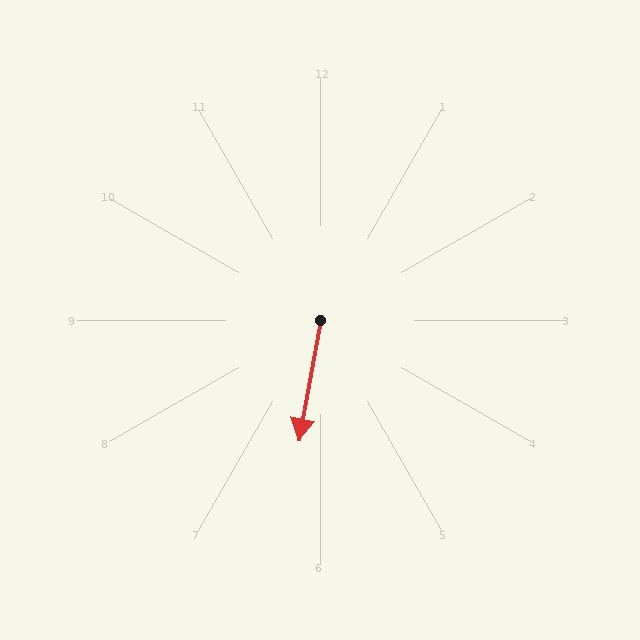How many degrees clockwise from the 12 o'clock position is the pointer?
Approximately 190 degrees.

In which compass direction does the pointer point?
South.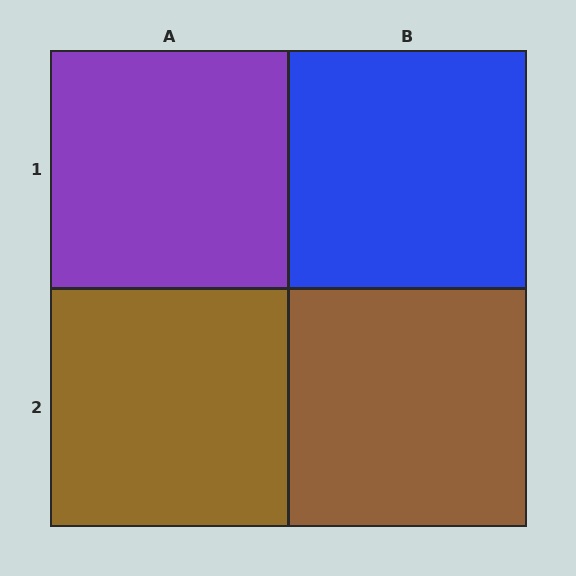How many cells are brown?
2 cells are brown.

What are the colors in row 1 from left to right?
Purple, blue.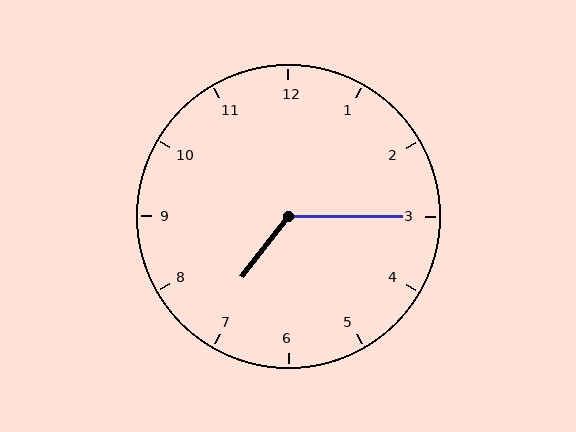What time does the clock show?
7:15.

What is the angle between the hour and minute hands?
Approximately 128 degrees.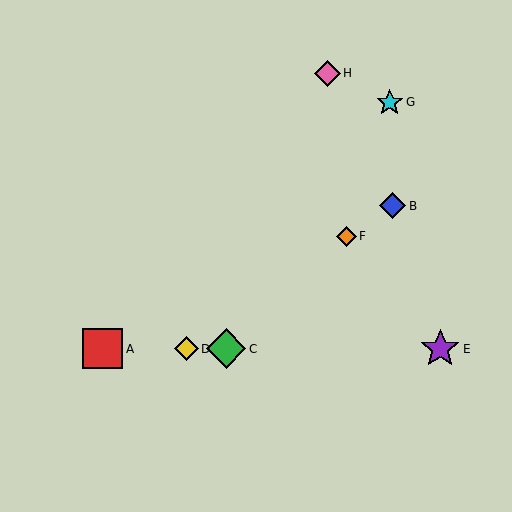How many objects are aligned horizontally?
4 objects (A, C, D, E) are aligned horizontally.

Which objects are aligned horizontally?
Objects A, C, D, E are aligned horizontally.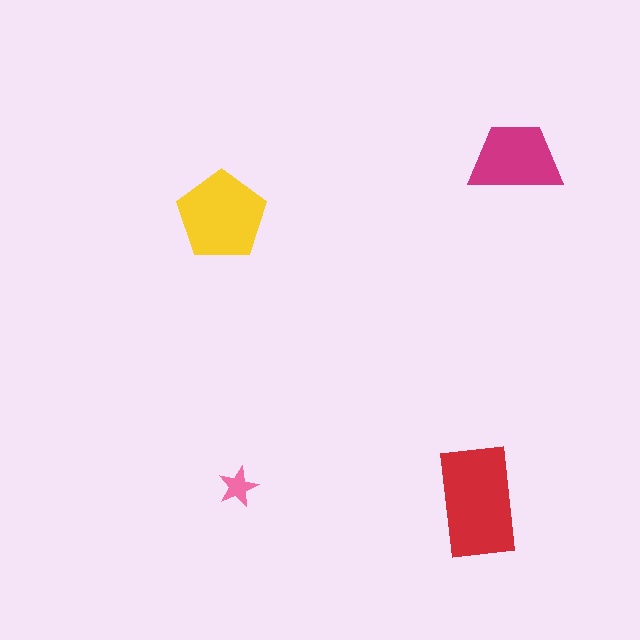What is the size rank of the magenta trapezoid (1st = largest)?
3rd.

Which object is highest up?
The magenta trapezoid is topmost.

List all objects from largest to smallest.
The red rectangle, the yellow pentagon, the magenta trapezoid, the pink star.